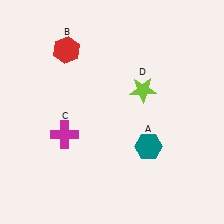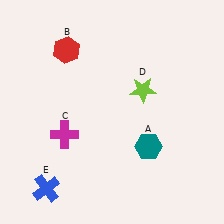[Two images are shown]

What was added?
A blue cross (E) was added in Image 2.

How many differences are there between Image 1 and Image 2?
There is 1 difference between the two images.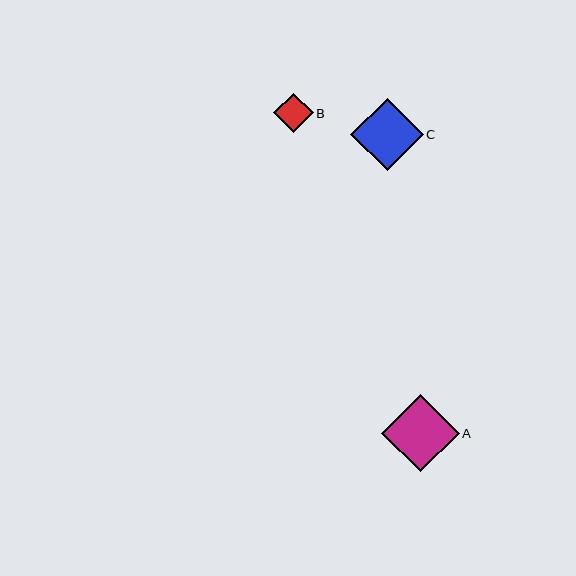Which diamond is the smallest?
Diamond B is the smallest with a size of approximately 40 pixels.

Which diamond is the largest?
Diamond A is the largest with a size of approximately 77 pixels.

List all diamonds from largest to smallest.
From largest to smallest: A, C, B.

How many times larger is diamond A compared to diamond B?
Diamond A is approximately 2.0 times the size of diamond B.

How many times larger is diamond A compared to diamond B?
Diamond A is approximately 2.0 times the size of diamond B.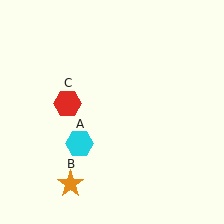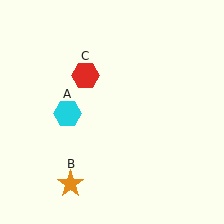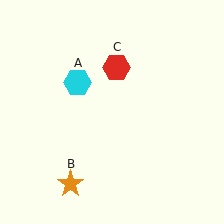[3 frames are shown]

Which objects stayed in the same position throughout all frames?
Orange star (object B) remained stationary.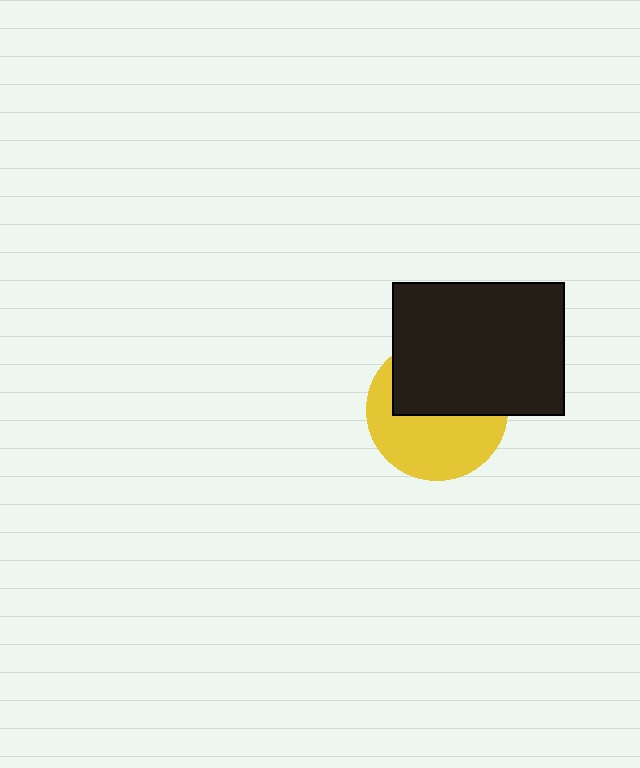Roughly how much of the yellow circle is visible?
About half of it is visible (roughly 52%).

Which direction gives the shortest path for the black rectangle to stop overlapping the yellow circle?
Moving up gives the shortest separation.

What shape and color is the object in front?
The object in front is a black rectangle.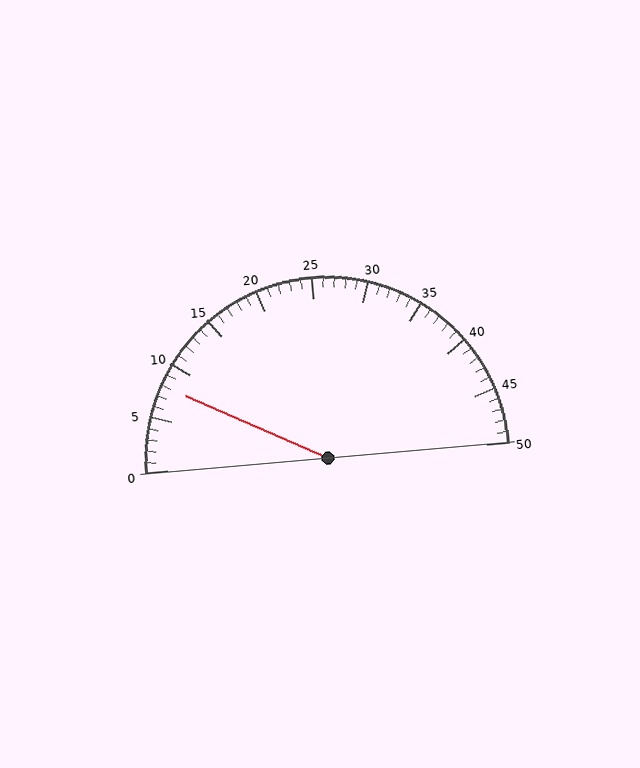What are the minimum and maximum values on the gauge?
The gauge ranges from 0 to 50.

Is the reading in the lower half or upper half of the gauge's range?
The reading is in the lower half of the range (0 to 50).